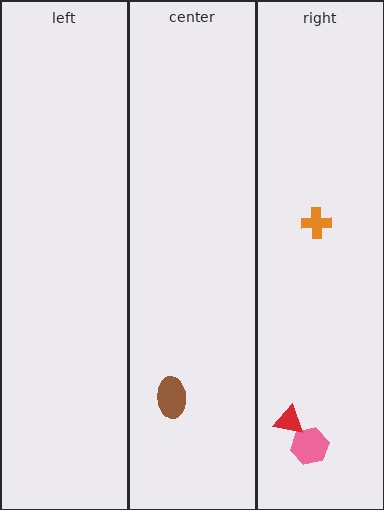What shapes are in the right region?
The pink hexagon, the red triangle, the orange cross.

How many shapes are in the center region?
1.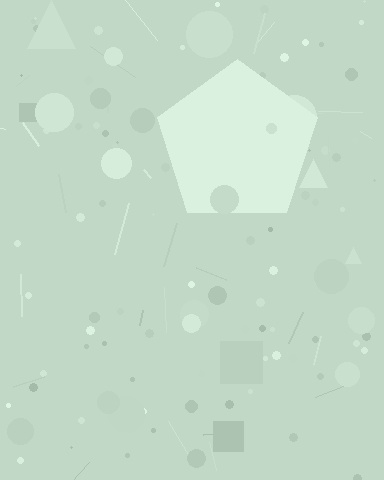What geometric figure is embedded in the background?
A pentagon is embedded in the background.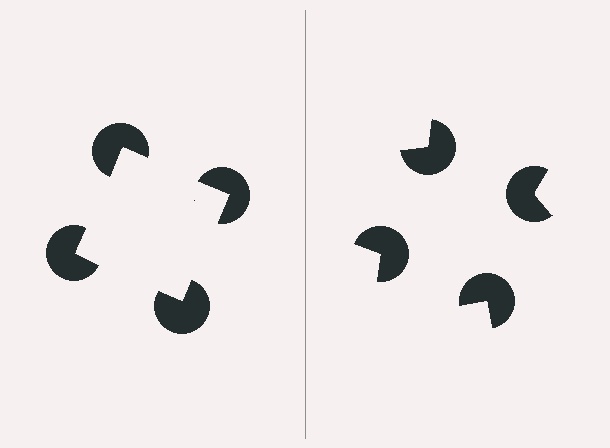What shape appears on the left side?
An illusory square.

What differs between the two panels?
The pac-man discs are positioned identically on both sides; only the wedge orientations differ. On the left they align to a square; on the right they are misaligned.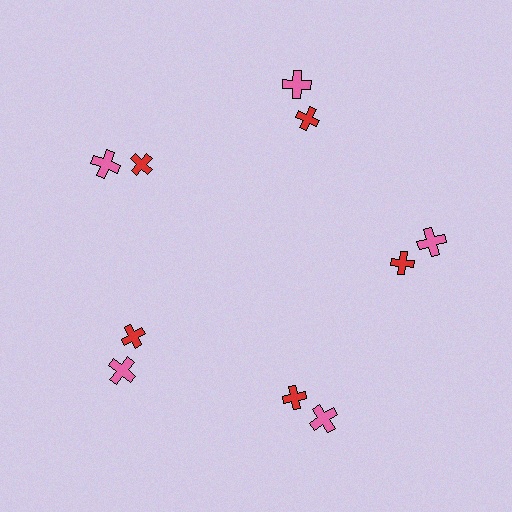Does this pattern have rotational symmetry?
Yes, this pattern has 5-fold rotational symmetry. It looks the same after rotating 72 degrees around the center.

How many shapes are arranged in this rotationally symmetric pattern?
There are 10 shapes, arranged in 5 groups of 2.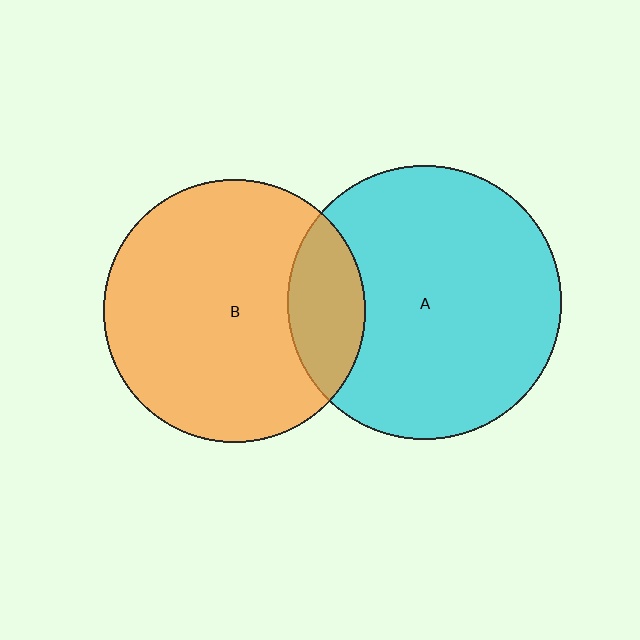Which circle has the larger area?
Circle A (cyan).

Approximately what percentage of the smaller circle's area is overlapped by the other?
Approximately 20%.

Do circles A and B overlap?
Yes.